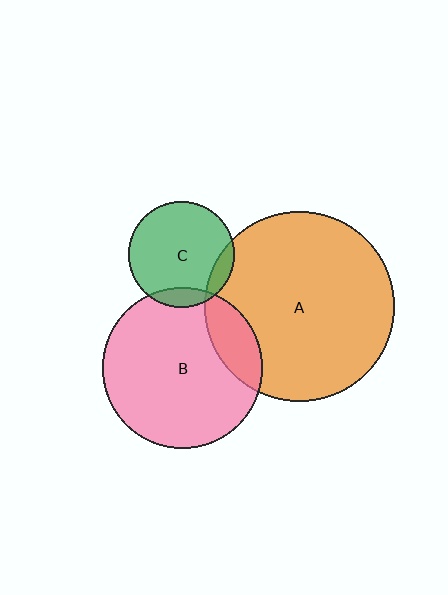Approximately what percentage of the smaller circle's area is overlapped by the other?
Approximately 15%.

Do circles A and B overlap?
Yes.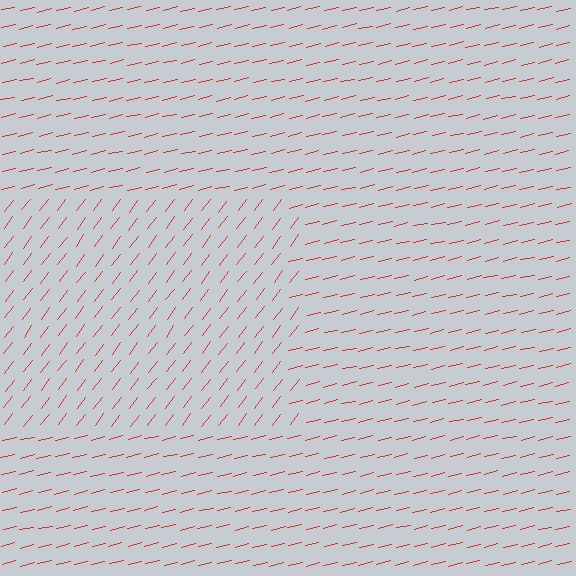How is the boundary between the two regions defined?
The boundary is defined purely by a change in line orientation (approximately 39 degrees difference). All lines are the same color and thickness.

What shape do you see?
I see a rectangle.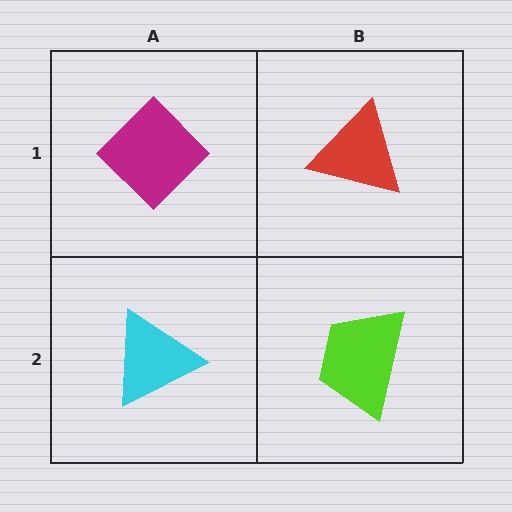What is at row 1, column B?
A red triangle.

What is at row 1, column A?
A magenta diamond.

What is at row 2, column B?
A lime trapezoid.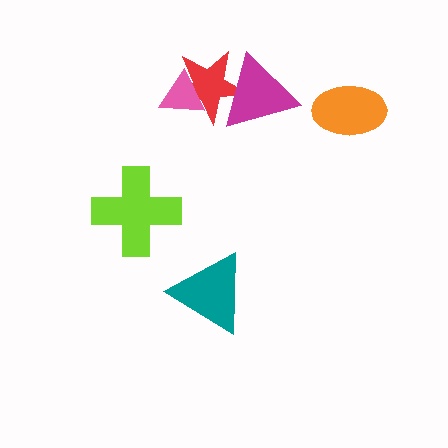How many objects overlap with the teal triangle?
0 objects overlap with the teal triangle.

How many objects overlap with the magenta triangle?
1 object overlaps with the magenta triangle.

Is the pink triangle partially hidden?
No, no other shape covers it.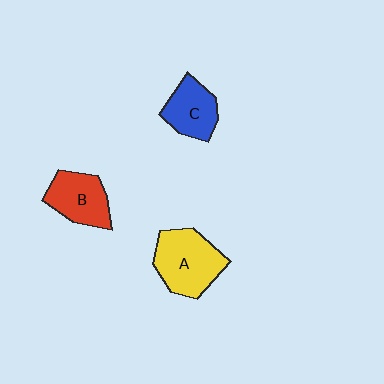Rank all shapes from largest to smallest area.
From largest to smallest: A (yellow), B (red), C (blue).